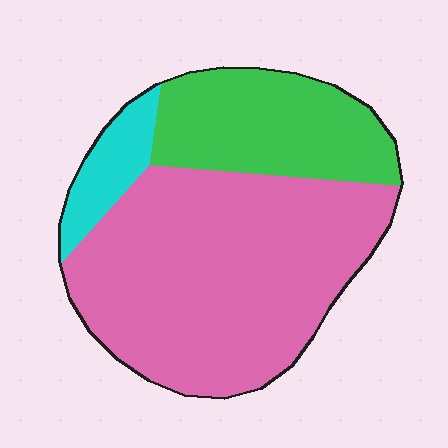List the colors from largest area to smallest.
From largest to smallest: pink, green, cyan.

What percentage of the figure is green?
Green covers about 25% of the figure.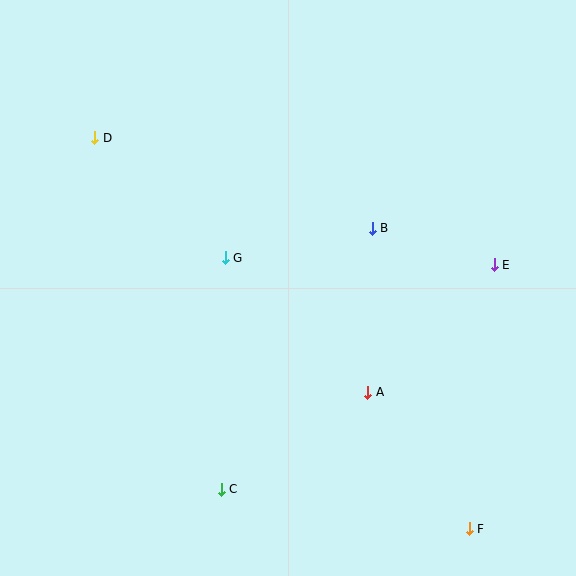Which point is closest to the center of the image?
Point G at (225, 258) is closest to the center.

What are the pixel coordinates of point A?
Point A is at (368, 392).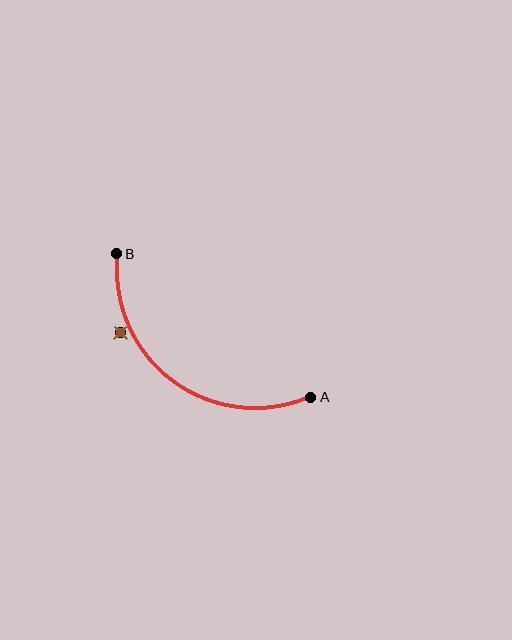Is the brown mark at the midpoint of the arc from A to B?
No — the brown mark does not lie on the arc at all. It sits slightly outside the curve.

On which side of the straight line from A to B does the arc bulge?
The arc bulges below and to the left of the straight line connecting A and B.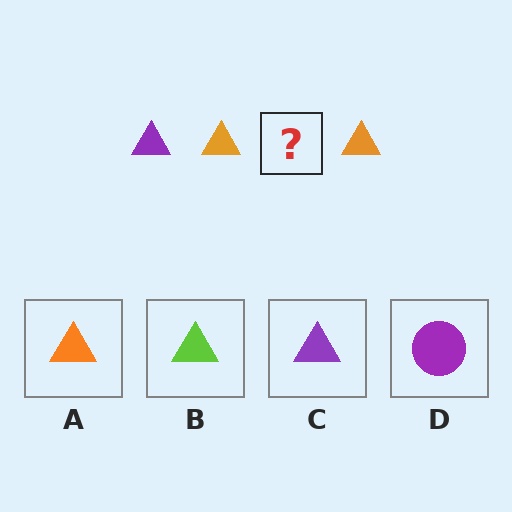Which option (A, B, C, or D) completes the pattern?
C.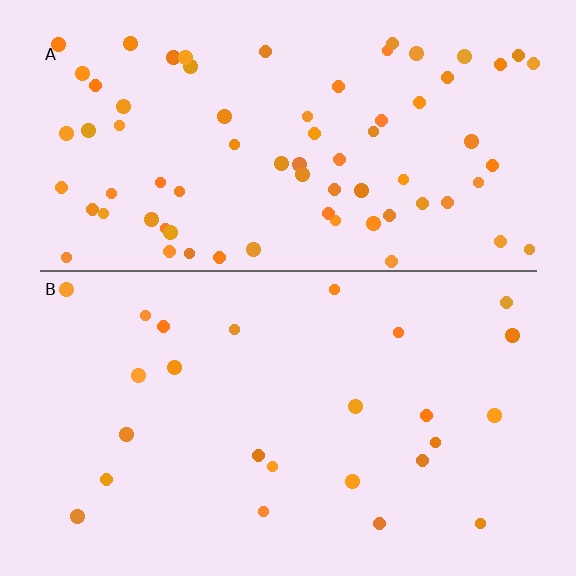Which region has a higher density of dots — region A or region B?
A (the top).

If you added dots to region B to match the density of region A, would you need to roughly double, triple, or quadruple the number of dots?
Approximately triple.